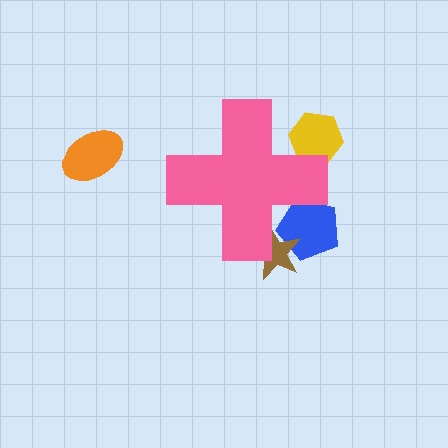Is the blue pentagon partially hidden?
Yes, the blue pentagon is partially hidden behind the pink cross.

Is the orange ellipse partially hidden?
No, the orange ellipse is fully visible.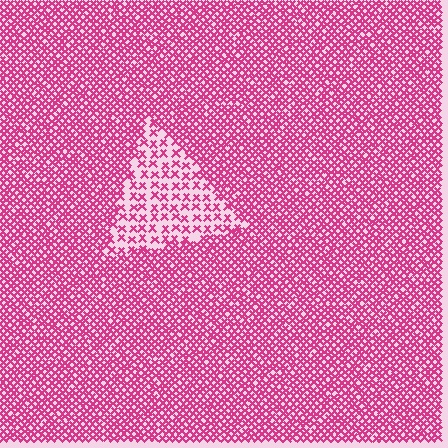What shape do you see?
I see a triangle.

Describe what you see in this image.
The image contains small magenta elements arranged at two different densities. A triangle-shaped region is visible where the elements are less densely packed than the surrounding area.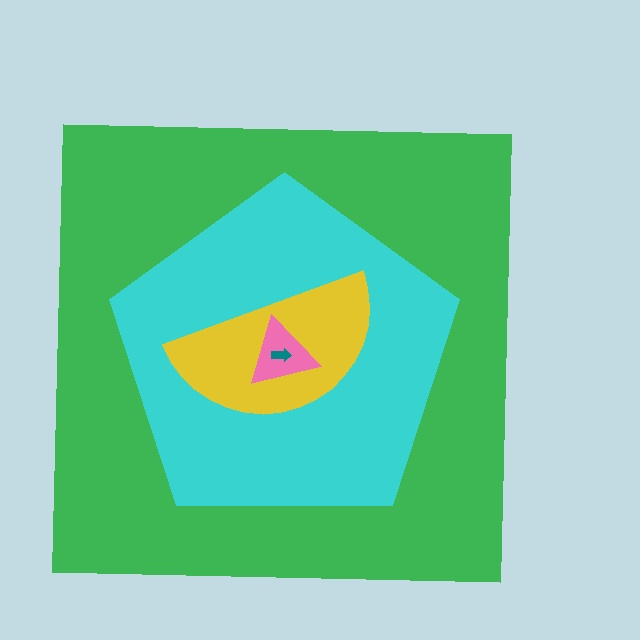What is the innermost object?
The teal arrow.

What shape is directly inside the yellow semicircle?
The pink triangle.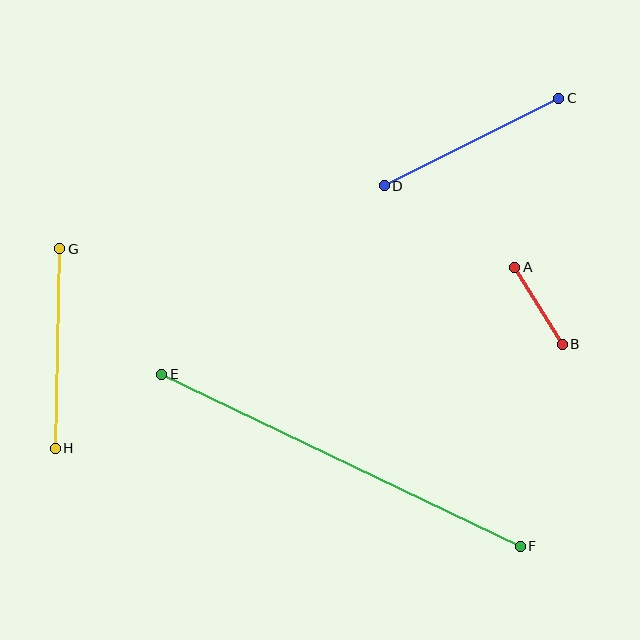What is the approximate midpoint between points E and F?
The midpoint is at approximately (341, 460) pixels.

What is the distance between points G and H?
The distance is approximately 200 pixels.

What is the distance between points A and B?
The distance is approximately 90 pixels.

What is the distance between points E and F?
The distance is approximately 398 pixels.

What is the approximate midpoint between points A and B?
The midpoint is at approximately (538, 306) pixels.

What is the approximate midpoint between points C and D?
The midpoint is at approximately (471, 142) pixels.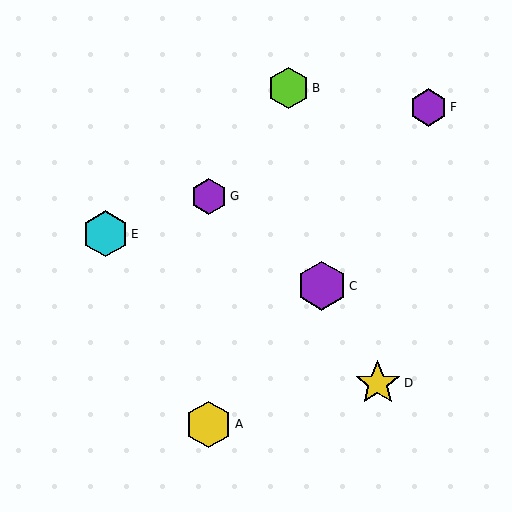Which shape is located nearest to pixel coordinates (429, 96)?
The purple hexagon (labeled F) at (428, 107) is nearest to that location.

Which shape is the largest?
The purple hexagon (labeled C) is the largest.